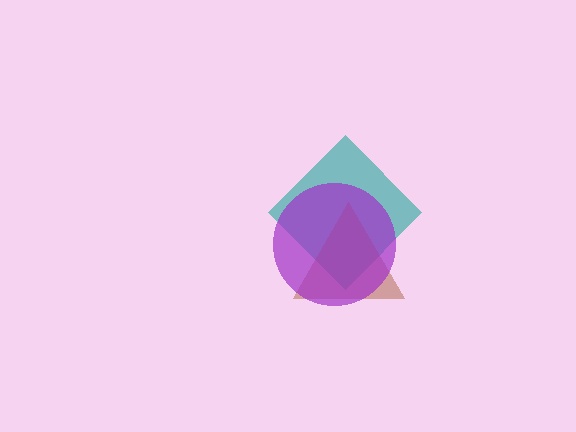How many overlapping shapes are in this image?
There are 3 overlapping shapes in the image.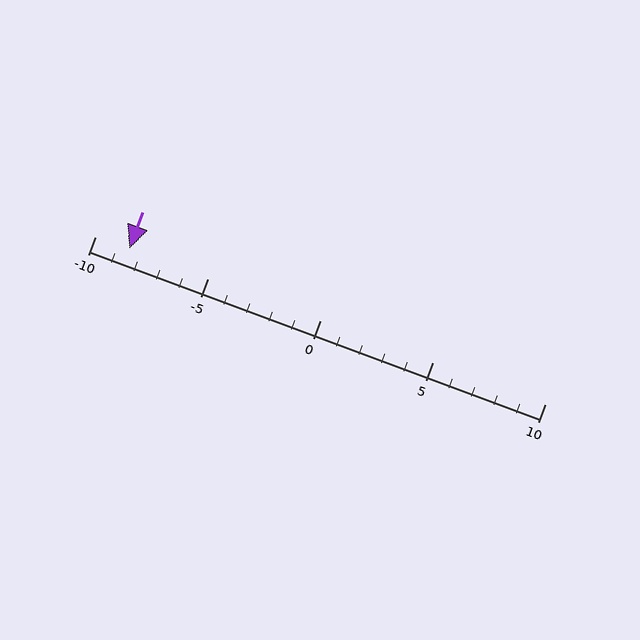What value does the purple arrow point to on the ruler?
The purple arrow points to approximately -8.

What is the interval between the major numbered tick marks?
The major tick marks are spaced 5 units apart.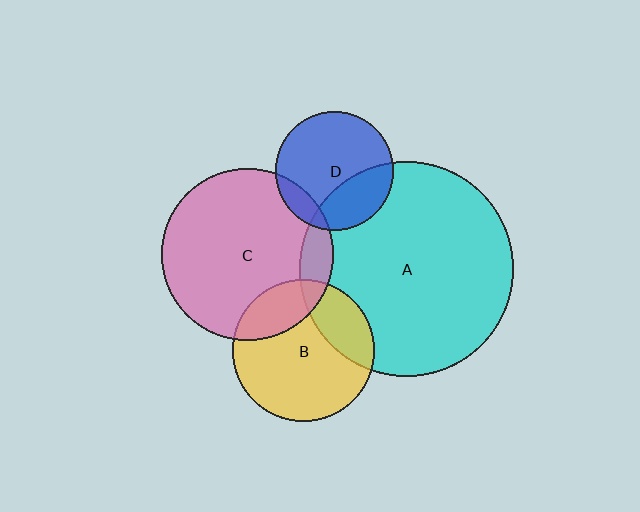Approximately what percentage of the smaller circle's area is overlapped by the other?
Approximately 20%.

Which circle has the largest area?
Circle A (cyan).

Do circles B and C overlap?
Yes.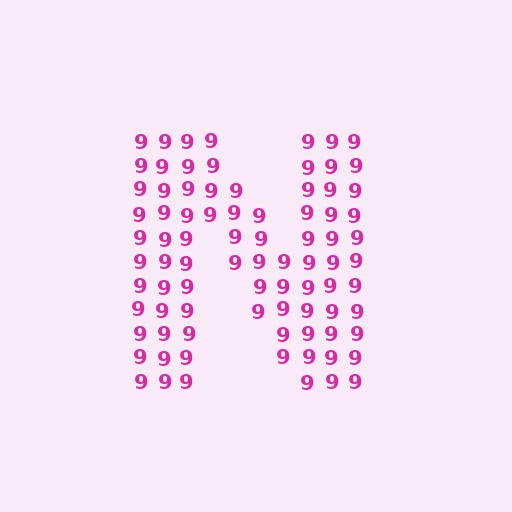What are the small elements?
The small elements are digit 9's.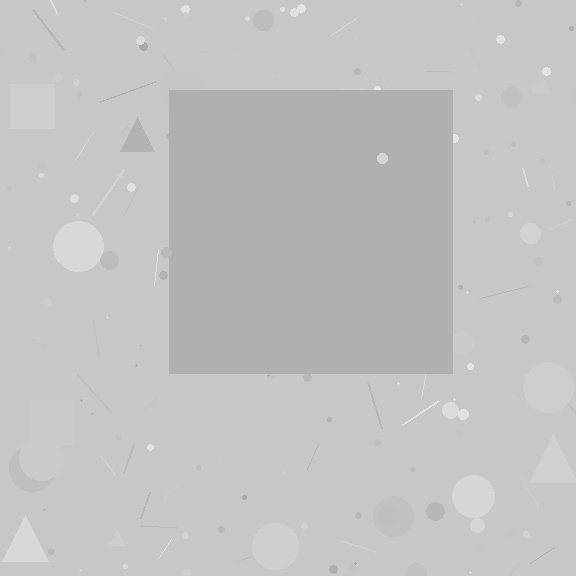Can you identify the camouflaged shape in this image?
The camouflaged shape is a square.